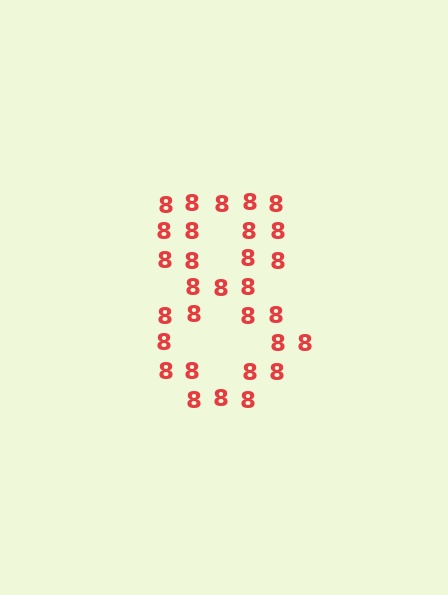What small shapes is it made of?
It is made of small digit 8's.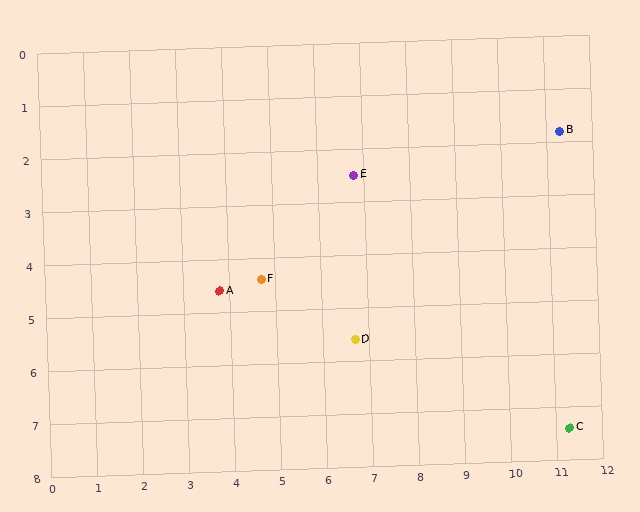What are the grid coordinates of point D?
Point D is at approximately (6.7, 5.6).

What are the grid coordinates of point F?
Point F is at approximately (4.7, 4.4).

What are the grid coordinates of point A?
Point A is at approximately (3.8, 4.6).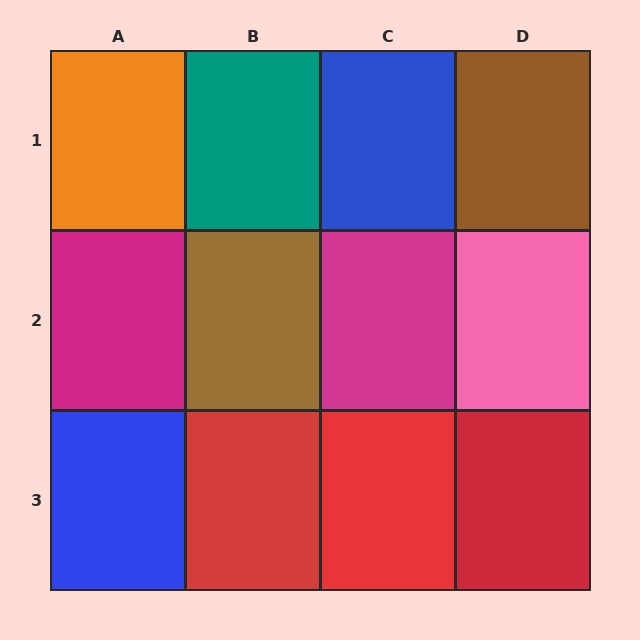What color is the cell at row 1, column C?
Blue.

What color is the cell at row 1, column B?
Teal.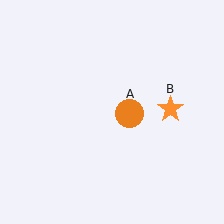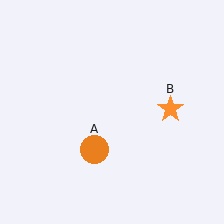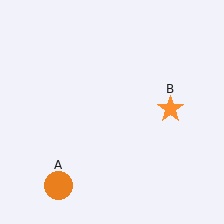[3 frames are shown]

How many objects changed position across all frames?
1 object changed position: orange circle (object A).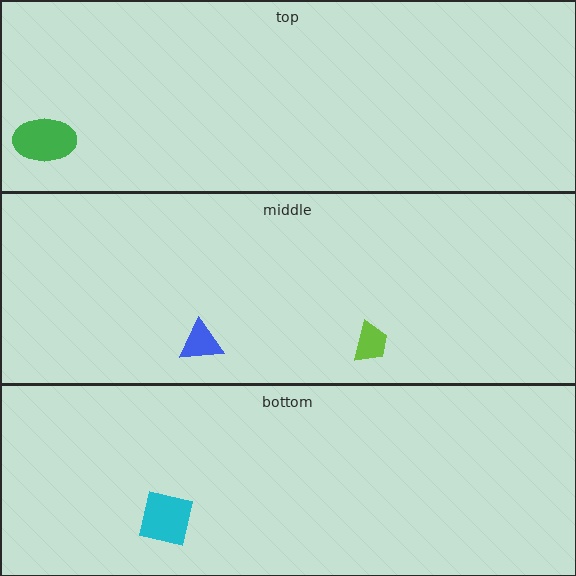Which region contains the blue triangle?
The middle region.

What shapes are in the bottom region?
The cyan square.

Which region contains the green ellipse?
The top region.